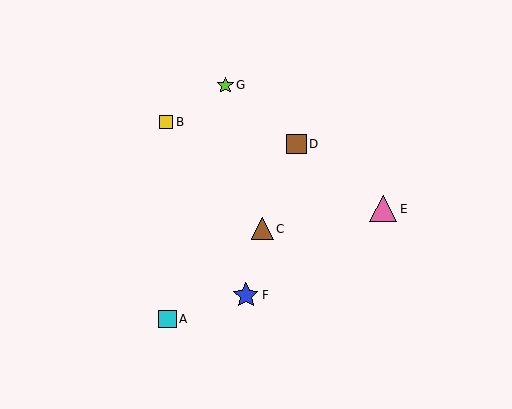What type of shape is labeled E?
Shape E is a pink triangle.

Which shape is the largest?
The pink triangle (labeled E) is the largest.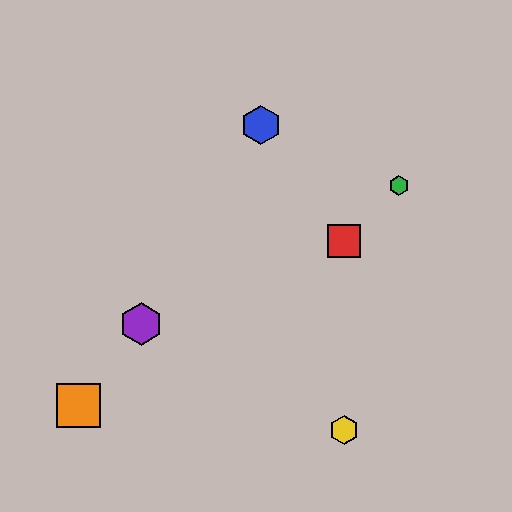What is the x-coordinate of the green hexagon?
The green hexagon is at x≈399.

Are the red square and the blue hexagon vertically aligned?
No, the red square is at x≈344 and the blue hexagon is at x≈261.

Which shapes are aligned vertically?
The red square, the yellow hexagon are aligned vertically.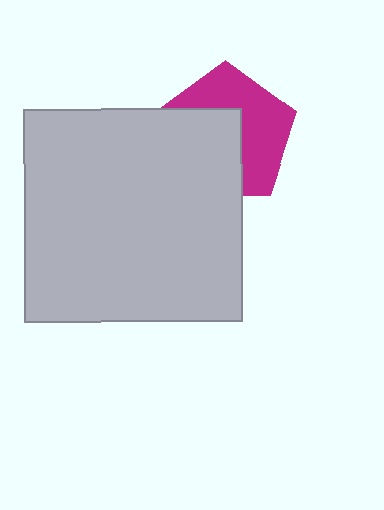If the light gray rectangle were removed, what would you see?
You would see the complete magenta pentagon.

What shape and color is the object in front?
The object in front is a light gray rectangle.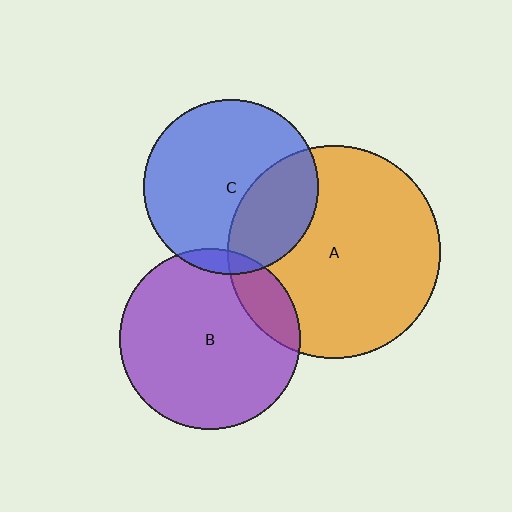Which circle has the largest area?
Circle A (orange).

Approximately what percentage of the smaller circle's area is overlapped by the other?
Approximately 5%.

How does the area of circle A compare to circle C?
Approximately 1.5 times.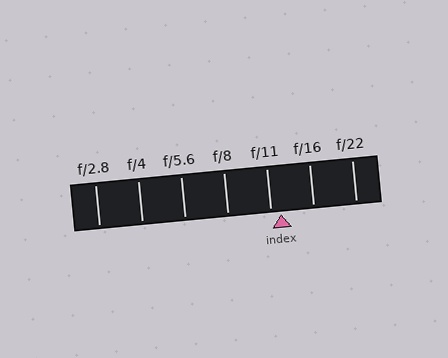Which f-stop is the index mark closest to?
The index mark is closest to f/11.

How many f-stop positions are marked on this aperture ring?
There are 7 f-stop positions marked.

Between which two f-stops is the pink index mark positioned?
The index mark is between f/11 and f/16.